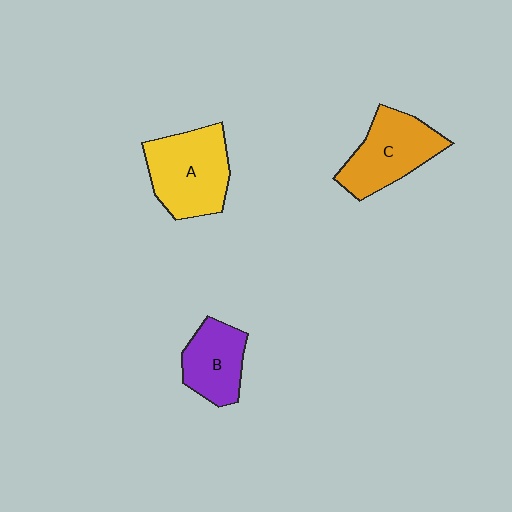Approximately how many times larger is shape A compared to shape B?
Approximately 1.5 times.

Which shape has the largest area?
Shape A (yellow).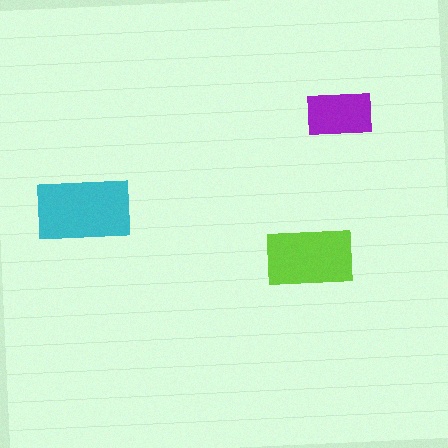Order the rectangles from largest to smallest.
the cyan one, the lime one, the purple one.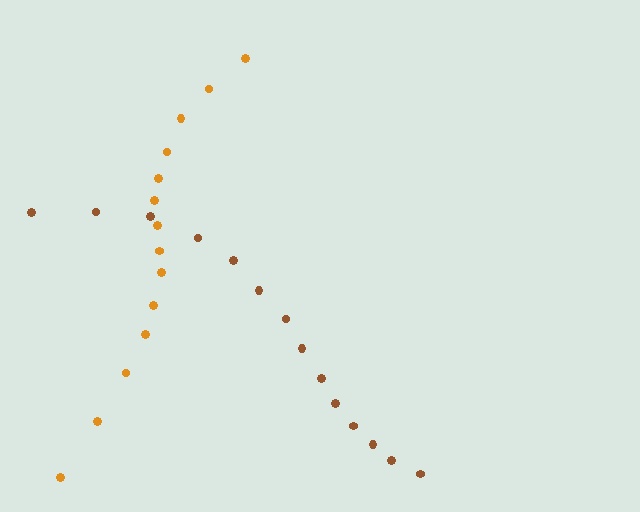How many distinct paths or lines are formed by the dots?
There are 2 distinct paths.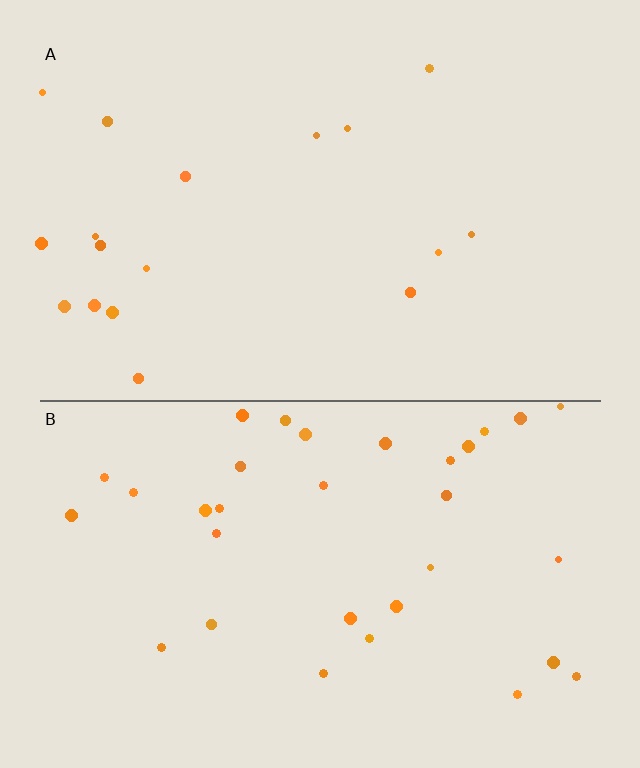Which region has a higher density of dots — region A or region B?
B (the bottom).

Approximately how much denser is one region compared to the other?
Approximately 1.9× — region B over region A.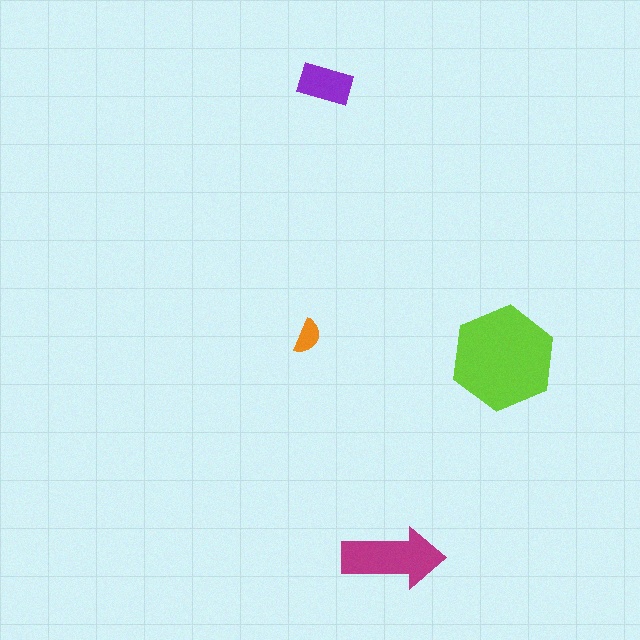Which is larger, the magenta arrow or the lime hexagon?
The lime hexagon.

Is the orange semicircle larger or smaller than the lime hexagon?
Smaller.